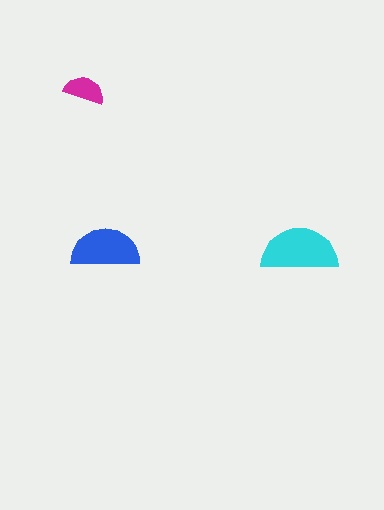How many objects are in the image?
There are 3 objects in the image.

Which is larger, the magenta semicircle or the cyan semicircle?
The cyan one.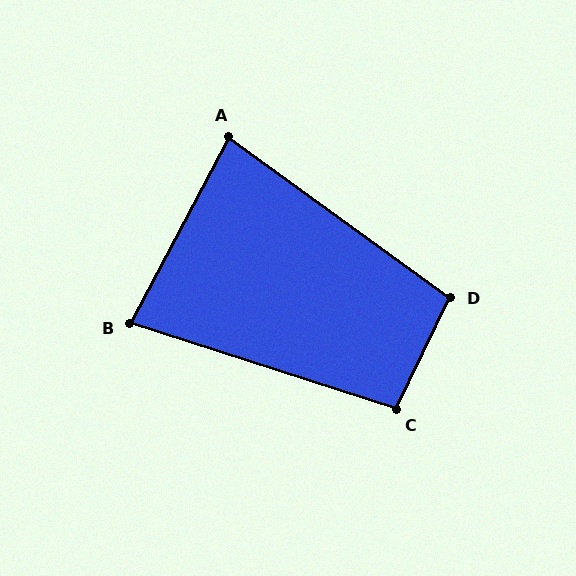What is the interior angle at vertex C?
Approximately 98 degrees (obtuse).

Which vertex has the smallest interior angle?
B, at approximately 80 degrees.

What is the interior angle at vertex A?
Approximately 82 degrees (acute).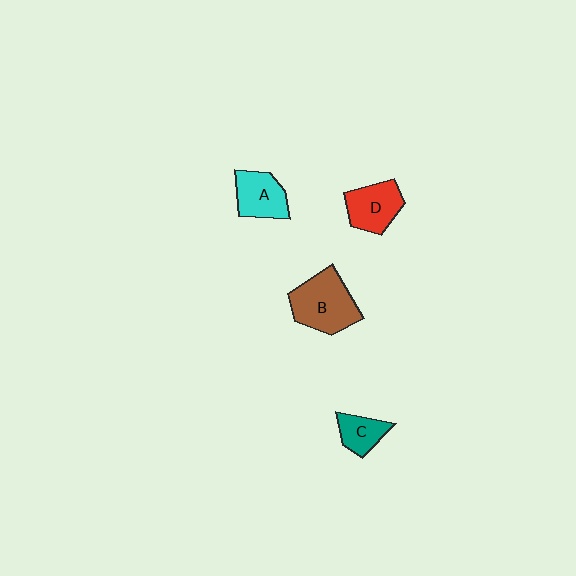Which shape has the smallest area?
Shape C (teal).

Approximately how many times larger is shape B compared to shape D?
Approximately 1.4 times.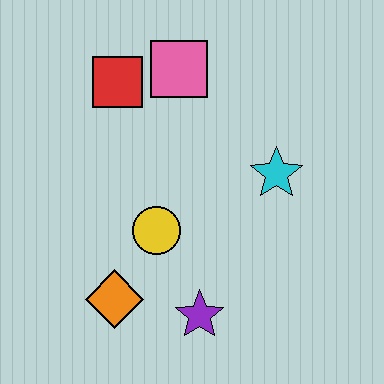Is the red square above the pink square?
No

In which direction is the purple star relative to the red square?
The purple star is below the red square.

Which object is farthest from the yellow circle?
The pink square is farthest from the yellow circle.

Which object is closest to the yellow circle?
The orange diamond is closest to the yellow circle.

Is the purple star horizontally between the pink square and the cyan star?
Yes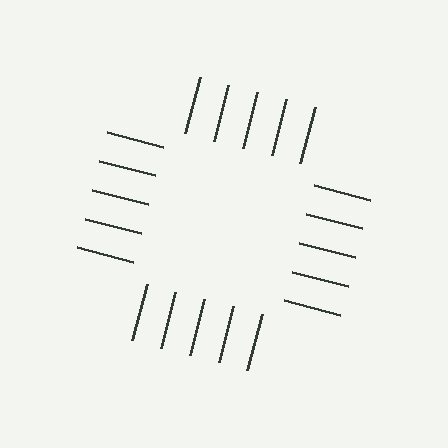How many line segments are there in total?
20 — 5 along each of the 4 edges.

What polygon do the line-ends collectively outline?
An illusory square — the line segments terminate on its edges but no continuous stroke is drawn.